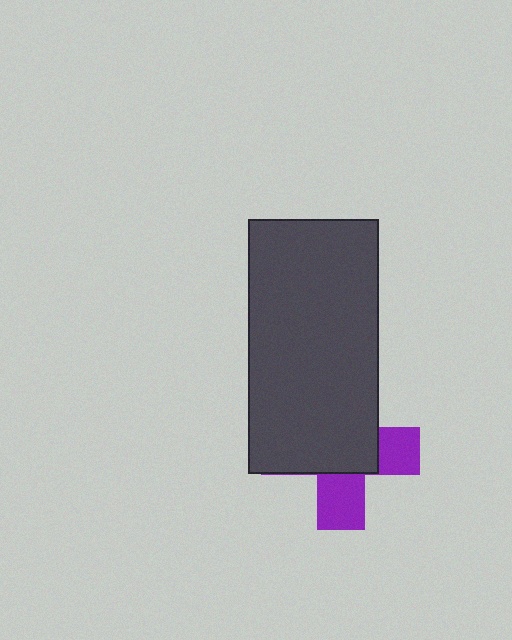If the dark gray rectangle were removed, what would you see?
You would see the complete purple cross.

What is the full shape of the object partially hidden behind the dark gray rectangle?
The partially hidden object is a purple cross.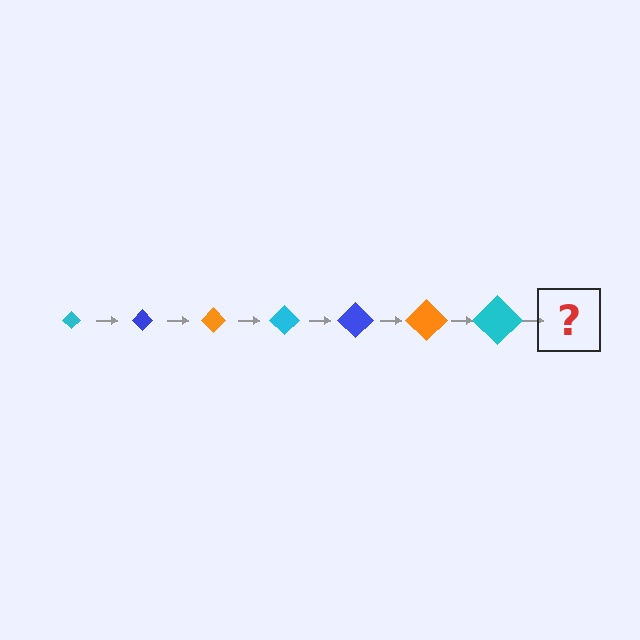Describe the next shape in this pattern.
It should be a blue diamond, larger than the previous one.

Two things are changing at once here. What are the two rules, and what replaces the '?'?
The two rules are that the diamond grows larger each step and the color cycles through cyan, blue, and orange. The '?' should be a blue diamond, larger than the previous one.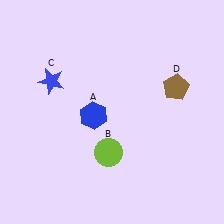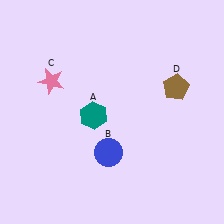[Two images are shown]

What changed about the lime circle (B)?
In Image 1, B is lime. In Image 2, it changed to blue.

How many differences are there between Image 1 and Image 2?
There are 3 differences between the two images.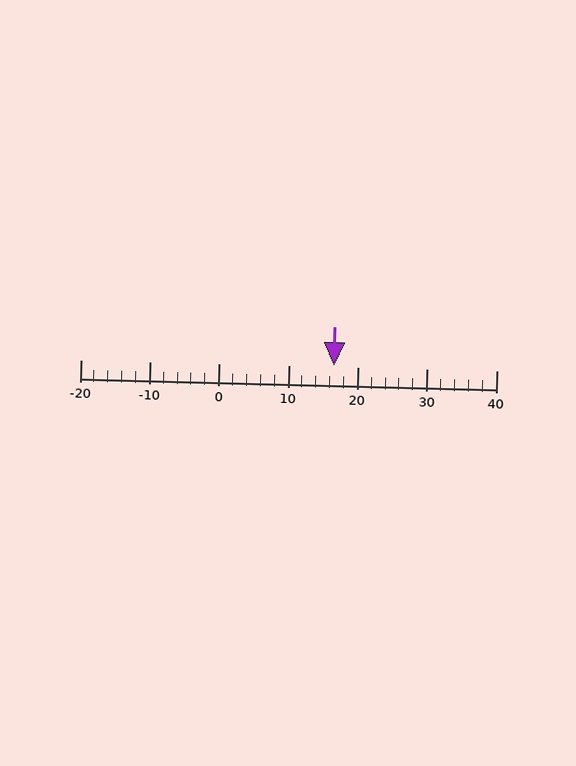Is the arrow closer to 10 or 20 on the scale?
The arrow is closer to 20.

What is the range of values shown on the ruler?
The ruler shows values from -20 to 40.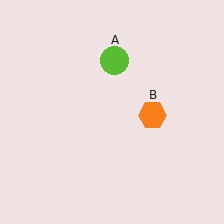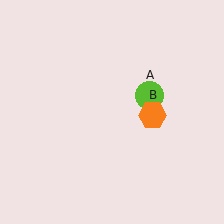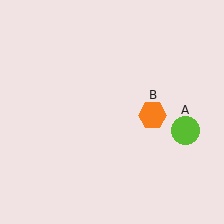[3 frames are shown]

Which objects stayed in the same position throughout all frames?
Orange hexagon (object B) remained stationary.